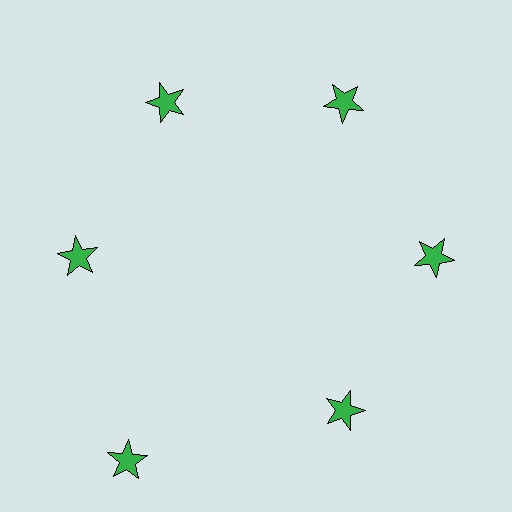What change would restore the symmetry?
The symmetry would be restored by moving it inward, back onto the ring so that all 6 stars sit at equal angles and equal distance from the center.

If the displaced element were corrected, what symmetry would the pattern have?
It would have 6-fold rotational symmetry — the pattern would map onto itself every 60 degrees.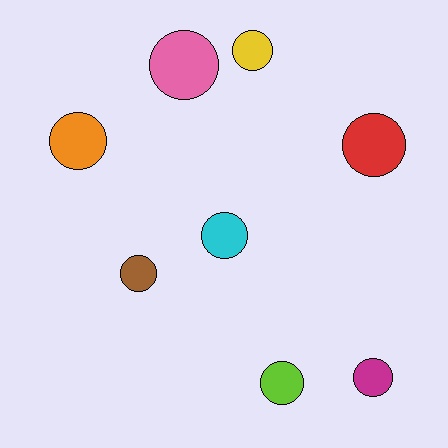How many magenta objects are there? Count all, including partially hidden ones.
There is 1 magenta object.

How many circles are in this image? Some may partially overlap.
There are 8 circles.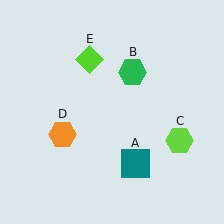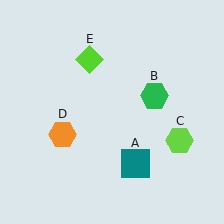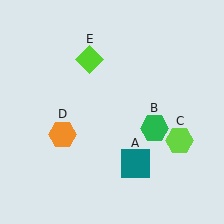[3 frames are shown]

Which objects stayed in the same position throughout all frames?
Teal square (object A) and lime hexagon (object C) and orange hexagon (object D) and lime diamond (object E) remained stationary.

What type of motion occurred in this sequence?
The green hexagon (object B) rotated clockwise around the center of the scene.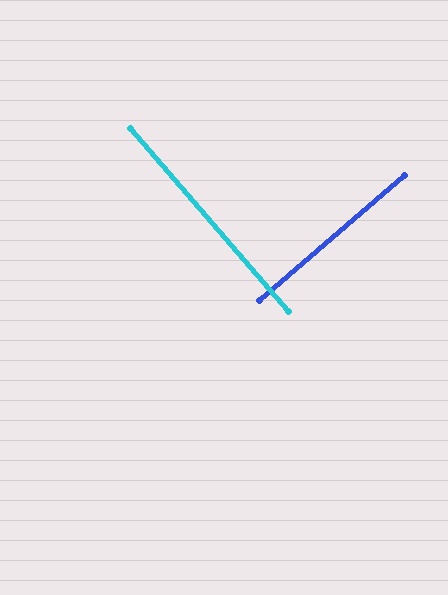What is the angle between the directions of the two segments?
Approximately 90 degrees.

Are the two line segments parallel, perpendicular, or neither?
Perpendicular — they meet at approximately 90°.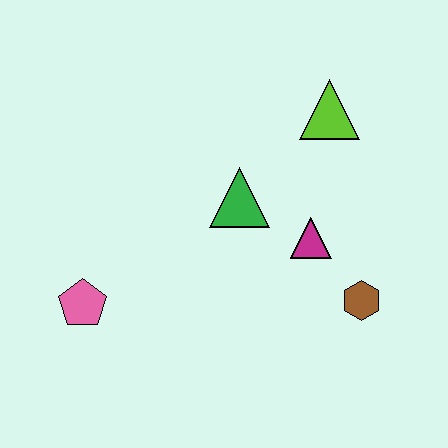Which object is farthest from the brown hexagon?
The pink pentagon is farthest from the brown hexagon.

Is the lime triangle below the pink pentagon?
No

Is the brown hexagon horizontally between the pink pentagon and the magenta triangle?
No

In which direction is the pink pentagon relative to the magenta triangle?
The pink pentagon is to the left of the magenta triangle.